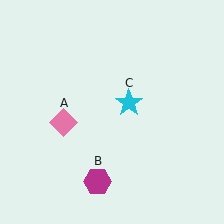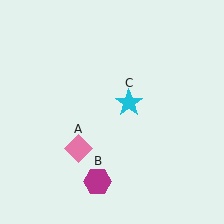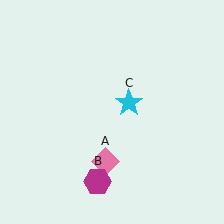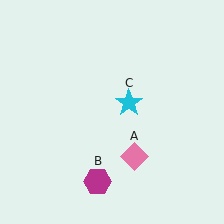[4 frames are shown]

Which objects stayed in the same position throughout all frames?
Magenta hexagon (object B) and cyan star (object C) remained stationary.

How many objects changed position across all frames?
1 object changed position: pink diamond (object A).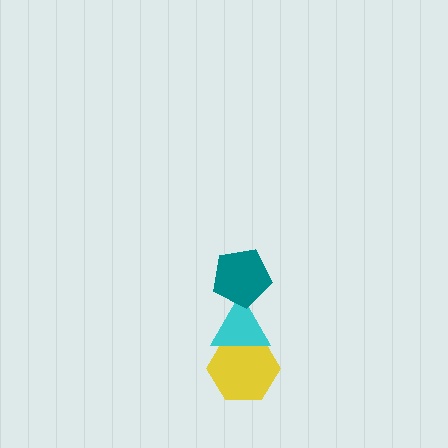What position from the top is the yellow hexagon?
The yellow hexagon is 3rd from the top.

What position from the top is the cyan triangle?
The cyan triangle is 2nd from the top.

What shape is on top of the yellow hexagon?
The cyan triangle is on top of the yellow hexagon.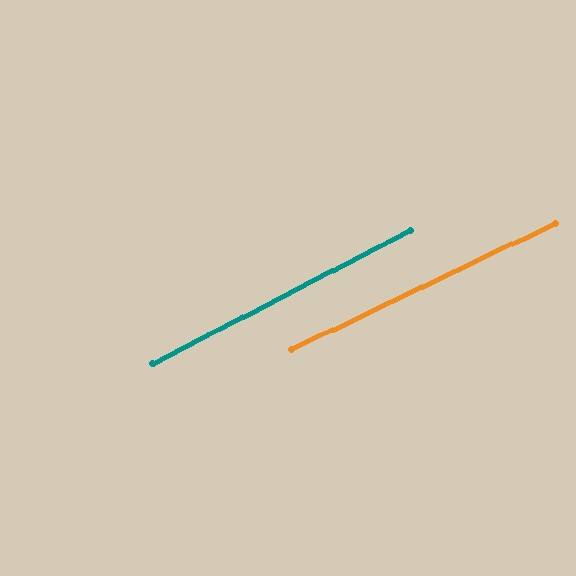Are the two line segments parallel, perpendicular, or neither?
Parallel — their directions differ by only 1.8°.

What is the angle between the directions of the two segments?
Approximately 2 degrees.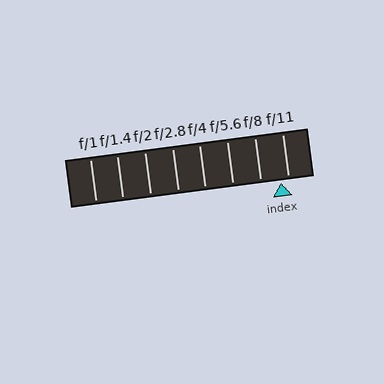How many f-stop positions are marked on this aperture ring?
There are 8 f-stop positions marked.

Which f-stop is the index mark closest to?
The index mark is closest to f/11.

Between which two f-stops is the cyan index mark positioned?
The index mark is between f/8 and f/11.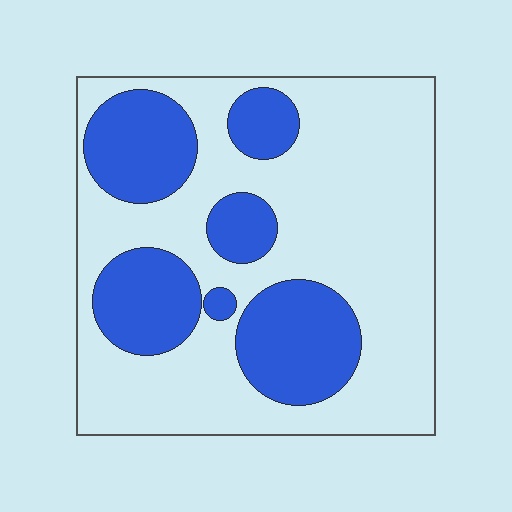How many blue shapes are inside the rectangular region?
6.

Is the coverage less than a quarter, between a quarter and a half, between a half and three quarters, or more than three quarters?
Between a quarter and a half.